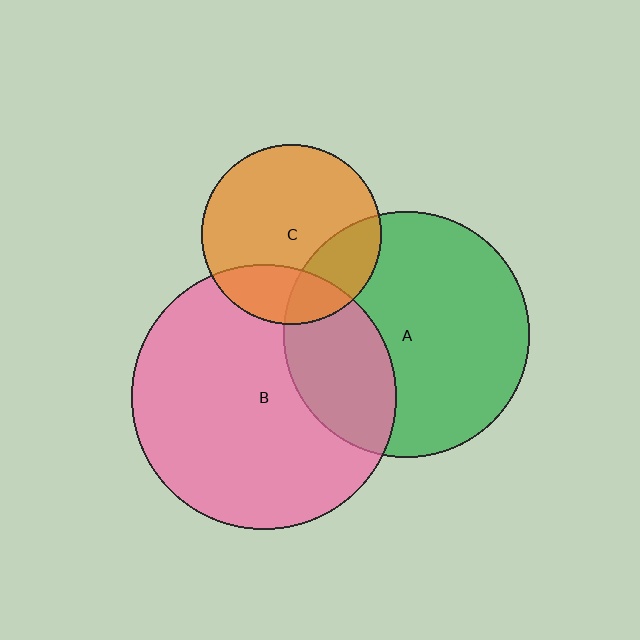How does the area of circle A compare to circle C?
Approximately 1.9 times.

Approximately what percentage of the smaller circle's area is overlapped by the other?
Approximately 25%.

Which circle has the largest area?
Circle B (pink).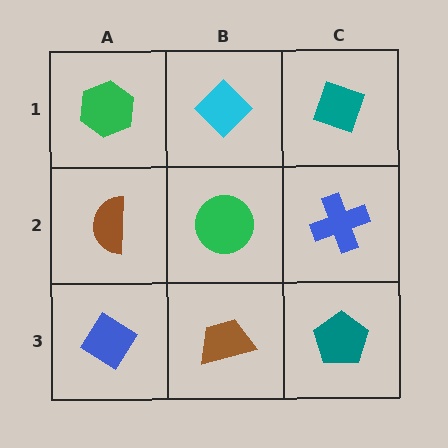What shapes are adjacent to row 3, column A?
A brown semicircle (row 2, column A), a brown trapezoid (row 3, column B).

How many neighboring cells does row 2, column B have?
4.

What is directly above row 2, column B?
A cyan diamond.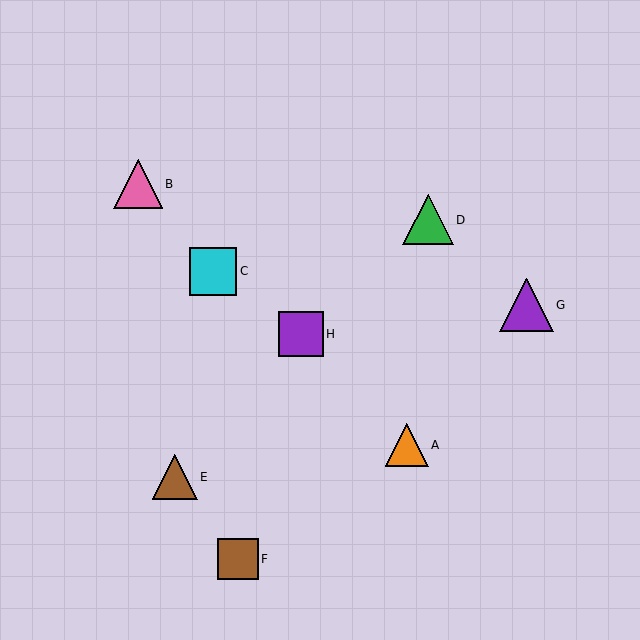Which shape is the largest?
The purple triangle (labeled G) is the largest.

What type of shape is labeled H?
Shape H is a purple square.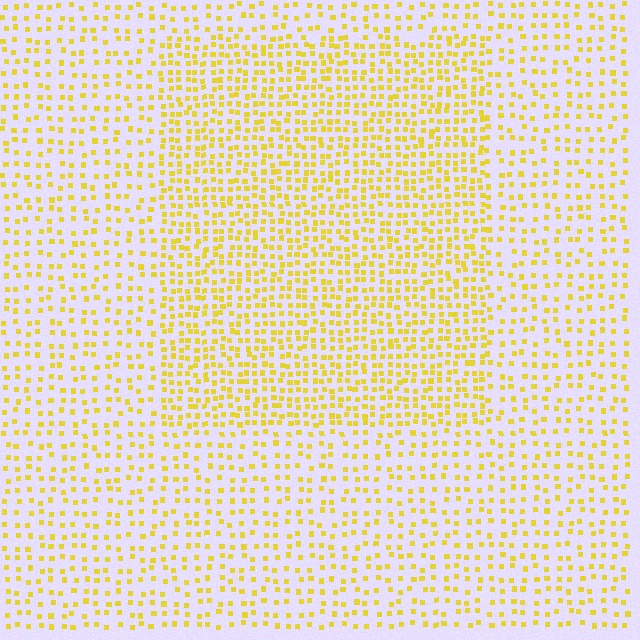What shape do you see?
I see a rectangle.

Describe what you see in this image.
The image contains small yellow elements arranged at two different densities. A rectangle-shaped region is visible where the elements are more densely packed than the surrounding area.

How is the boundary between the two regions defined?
The boundary is defined by a change in element density (approximately 1.8x ratio). All elements are the same color, size, and shape.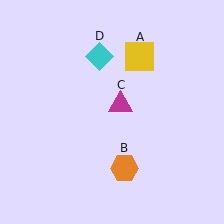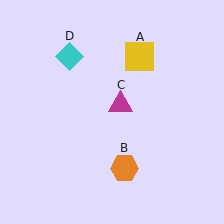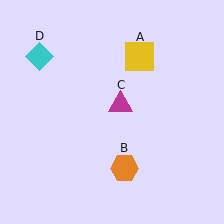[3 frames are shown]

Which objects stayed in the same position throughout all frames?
Yellow square (object A) and orange hexagon (object B) and magenta triangle (object C) remained stationary.